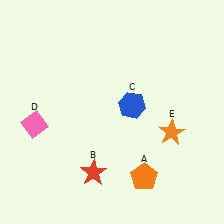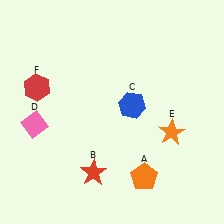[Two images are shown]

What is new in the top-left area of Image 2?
A red hexagon (F) was added in the top-left area of Image 2.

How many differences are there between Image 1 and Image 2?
There is 1 difference between the two images.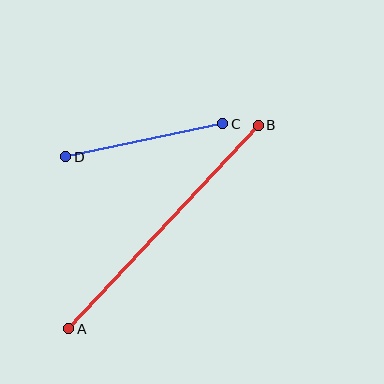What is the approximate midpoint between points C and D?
The midpoint is at approximately (144, 140) pixels.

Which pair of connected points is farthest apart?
Points A and B are farthest apart.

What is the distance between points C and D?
The distance is approximately 160 pixels.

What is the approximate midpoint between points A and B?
The midpoint is at approximately (163, 227) pixels.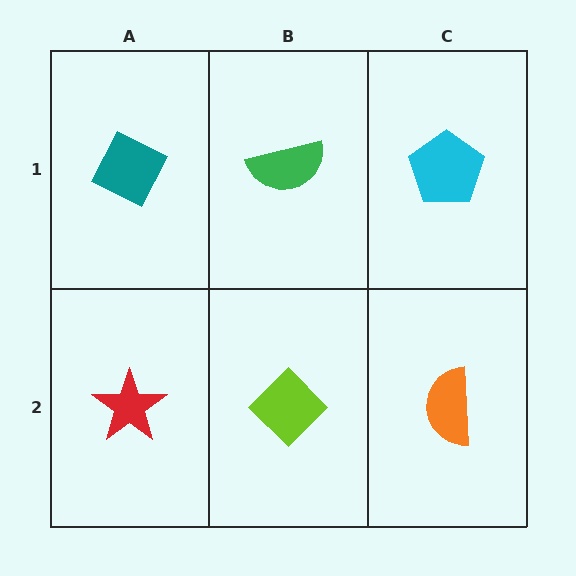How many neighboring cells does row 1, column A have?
2.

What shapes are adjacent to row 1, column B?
A lime diamond (row 2, column B), a teal diamond (row 1, column A), a cyan pentagon (row 1, column C).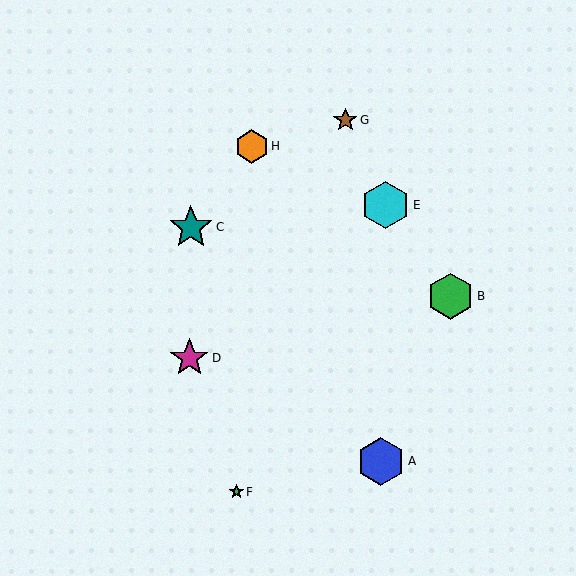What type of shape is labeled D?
Shape D is a magenta star.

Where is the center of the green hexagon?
The center of the green hexagon is at (451, 296).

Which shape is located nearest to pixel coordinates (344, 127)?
The brown star (labeled G) at (345, 120) is nearest to that location.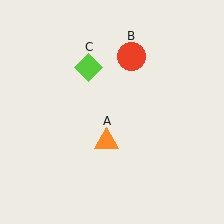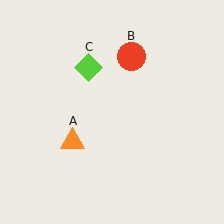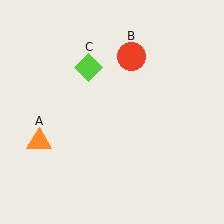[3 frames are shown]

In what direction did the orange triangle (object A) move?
The orange triangle (object A) moved left.